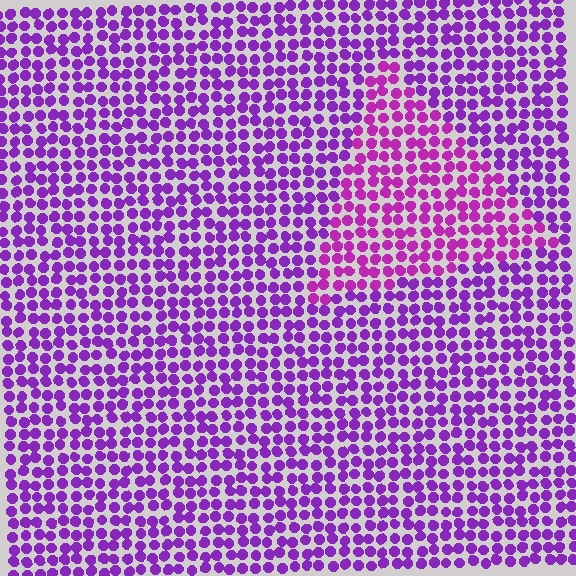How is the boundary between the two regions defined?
The boundary is defined purely by a slight shift in hue (about 25 degrees). Spacing, size, and orientation are identical on both sides.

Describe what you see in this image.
The image is filled with small purple elements in a uniform arrangement. A triangle-shaped region is visible where the elements are tinted to a slightly different hue, forming a subtle color boundary.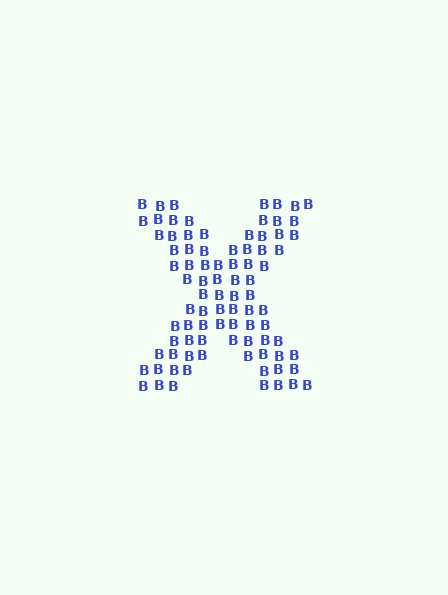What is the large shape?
The large shape is the letter X.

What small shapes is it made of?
It is made of small letter B's.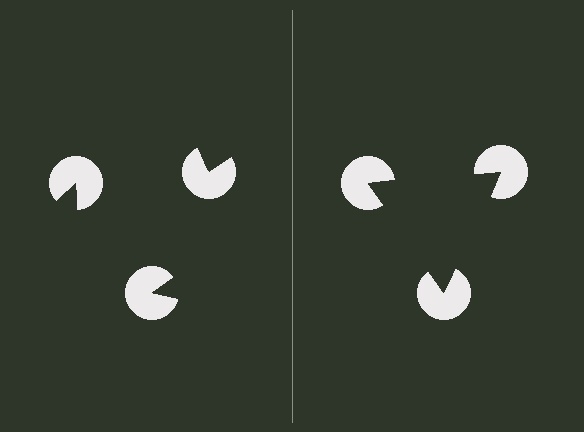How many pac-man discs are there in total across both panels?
6 — 3 on each side.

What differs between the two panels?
The pac-man discs are positioned identically on both sides; only the wedge orientations differ. On the right they align to a triangle; on the left they are misaligned.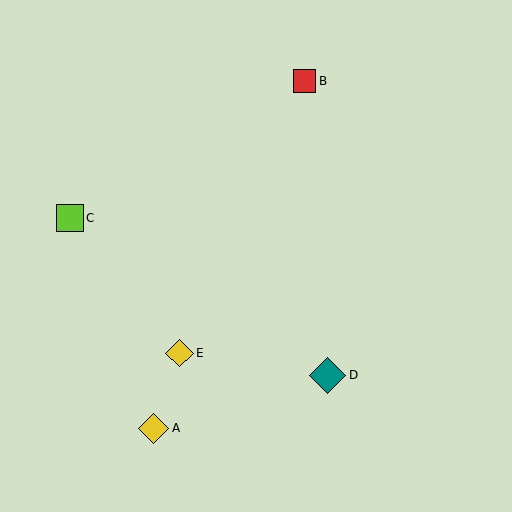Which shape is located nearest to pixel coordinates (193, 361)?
The yellow diamond (labeled E) at (180, 353) is nearest to that location.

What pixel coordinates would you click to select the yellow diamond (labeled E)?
Click at (180, 353) to select the yellow diamond E.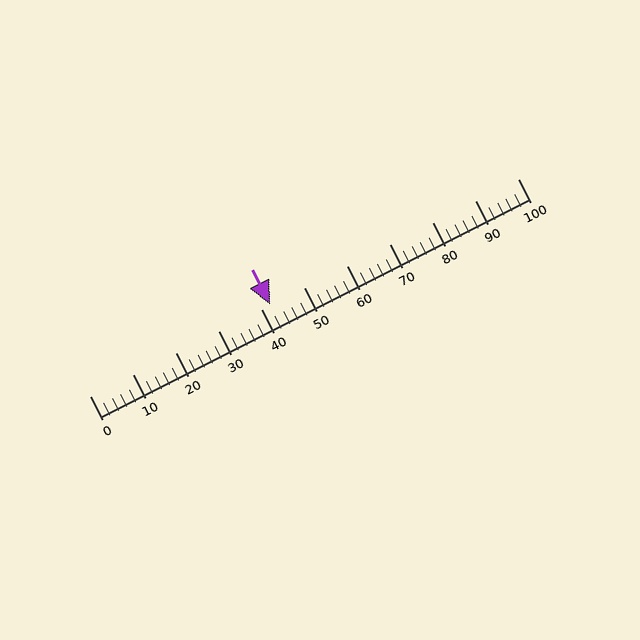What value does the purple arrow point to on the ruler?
The purple arrow points to approximately 42.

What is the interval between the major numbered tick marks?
The major tick marks are spaced 10 units apart.